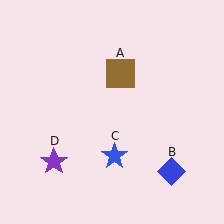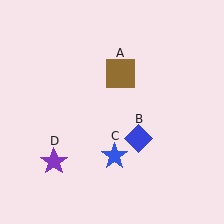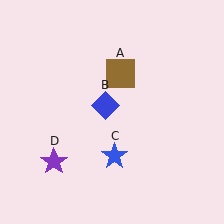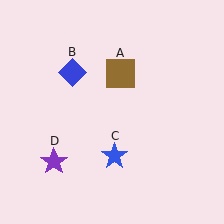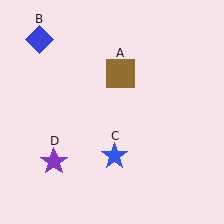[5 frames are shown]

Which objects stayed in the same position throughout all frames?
Brown square (object A) and blue star (object C) and purple star (object D) remained stationary.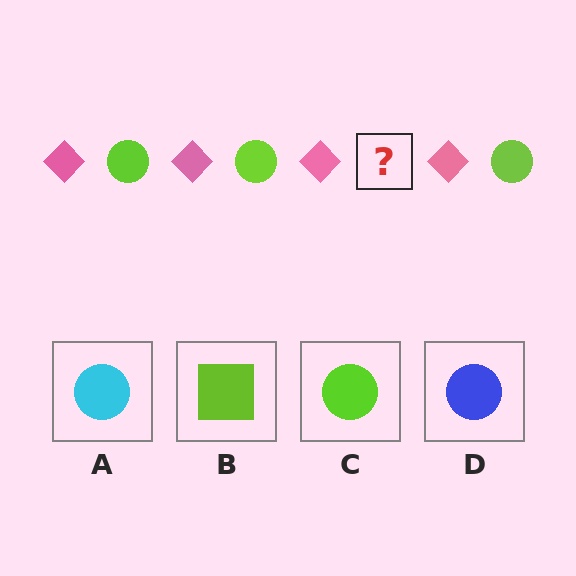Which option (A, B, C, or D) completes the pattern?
C.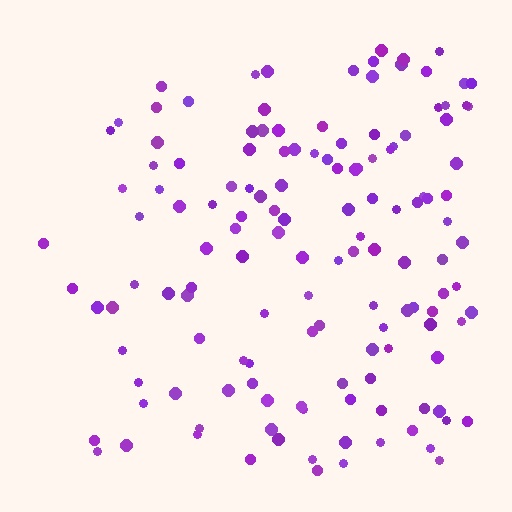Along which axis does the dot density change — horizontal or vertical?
Horizontal.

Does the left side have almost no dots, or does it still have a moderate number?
Still a moderate number, just noticeably fewer than the right.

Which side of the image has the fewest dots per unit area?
The left.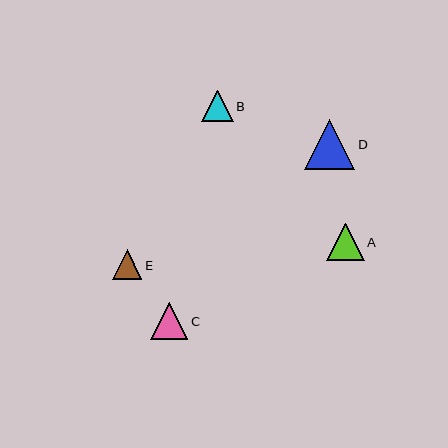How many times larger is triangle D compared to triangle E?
Triangle D is approximately 1.7 times the size of triangle E.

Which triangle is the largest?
Triangle D is the largest with a size of approximately 50 pixels.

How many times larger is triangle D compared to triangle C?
Triangle D is approximately 1.4 times the size of triangle C.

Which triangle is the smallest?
Triangle E is the smallest with a size of approximately 29 pixels.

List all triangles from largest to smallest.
From largest to smallest: D, A, C, B, E.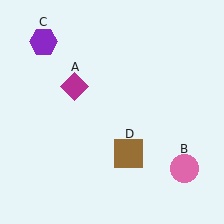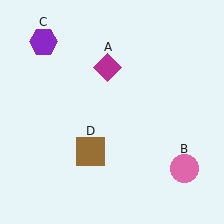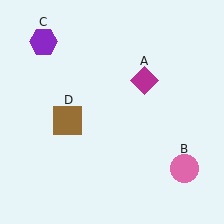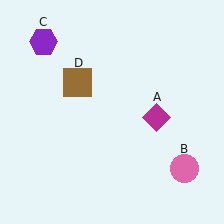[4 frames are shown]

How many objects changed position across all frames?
2 objects changed position: magenta diamond (object A), brown square (object D).